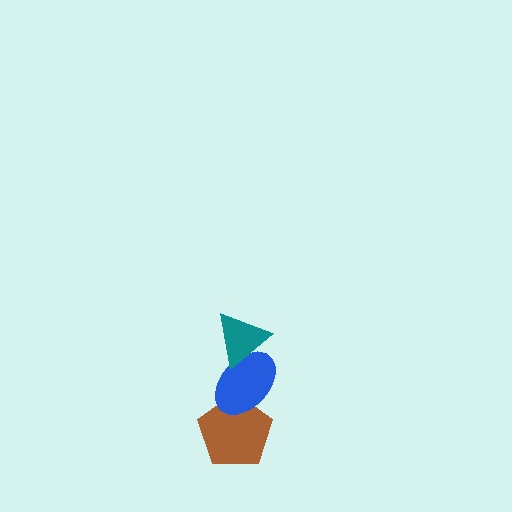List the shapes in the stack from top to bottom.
From top to bottom: the teal triangle, the blue ellipse, the brown pentagon.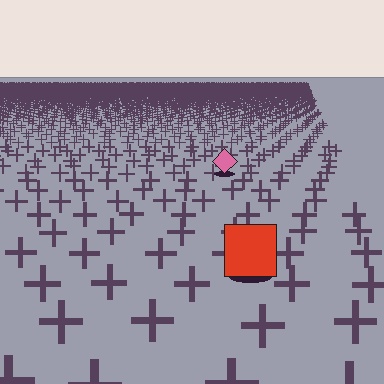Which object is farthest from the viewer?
The pink diamond is farthest from the viewer. It appears smaller and the ground texture around it is denser.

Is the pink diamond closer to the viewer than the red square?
No. The red square is closer — you can tell from the texture gradient: the ground texture is coarser near it.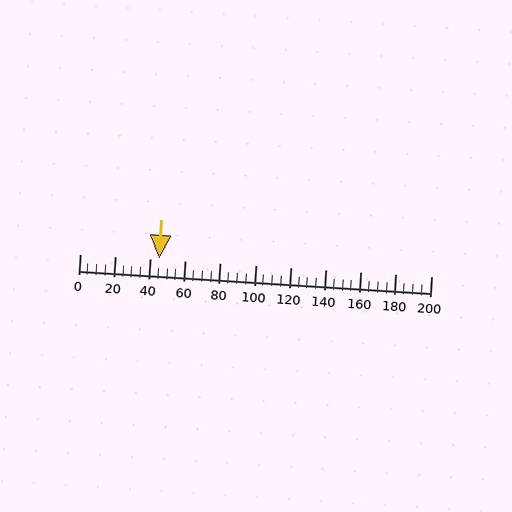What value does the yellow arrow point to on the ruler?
The yellow arrow points to approximately 45.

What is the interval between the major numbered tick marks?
The major tick marks are spaced 20 units apart.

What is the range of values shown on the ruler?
The ruler shows values from 0 to 200.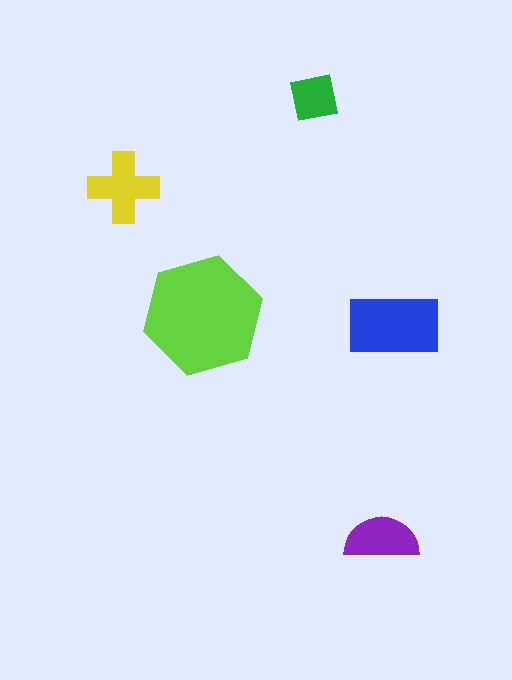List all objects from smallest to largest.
The green square, the purple semicircle, the yellow cross, the blue rectangle, the lime hexagon.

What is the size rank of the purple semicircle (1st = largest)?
4th.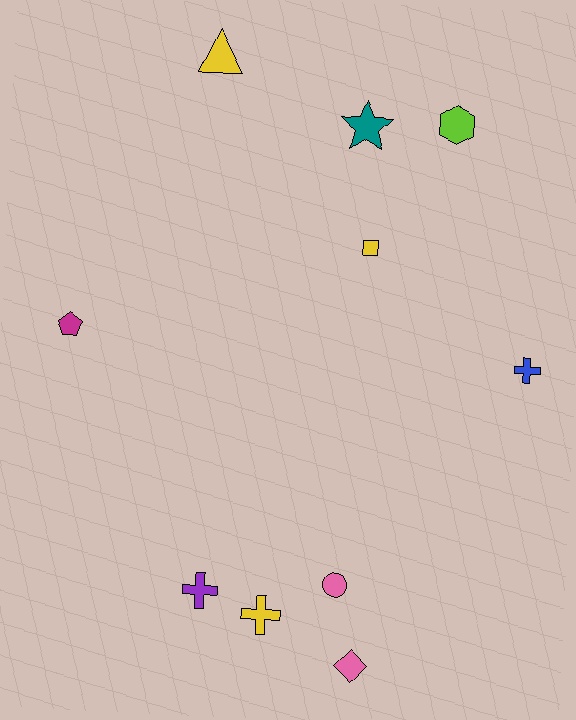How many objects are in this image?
There are 10 objects.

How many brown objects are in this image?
There are no brown objects.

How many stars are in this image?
There is 1 star.